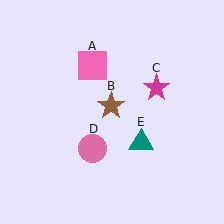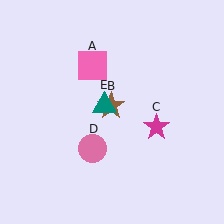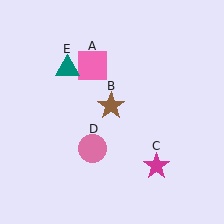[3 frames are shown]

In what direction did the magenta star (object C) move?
The magenta star (object C) moved down.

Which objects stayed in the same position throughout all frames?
Pink square (object A) and brown star (object B) and pink circle (object D) remained stationary.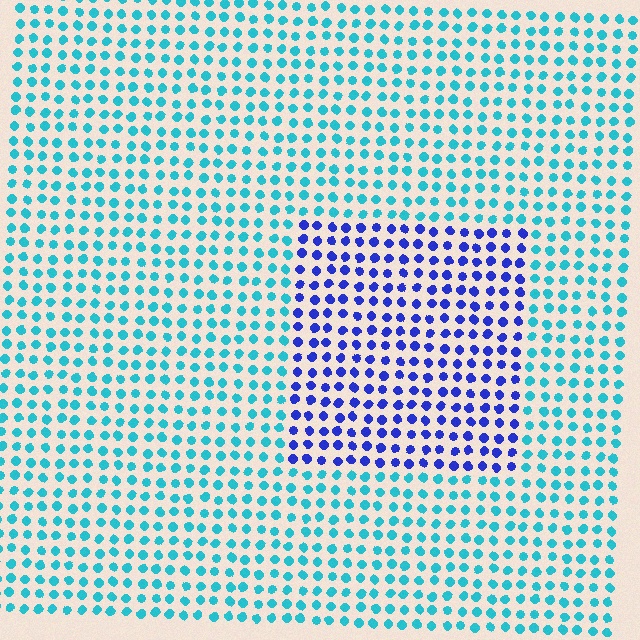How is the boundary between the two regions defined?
The boundary is defined purely by a slight shift in hue (about 52 degrees). Spacing, size, and orientation are identical on both sides.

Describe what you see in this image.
The image is filled with small cyan elements in a uniform arrangement. A rectangle-shaped region is visible where the elements are tinted to a slightly different hue, forming a subtle color boundary.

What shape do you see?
I see a rectangle.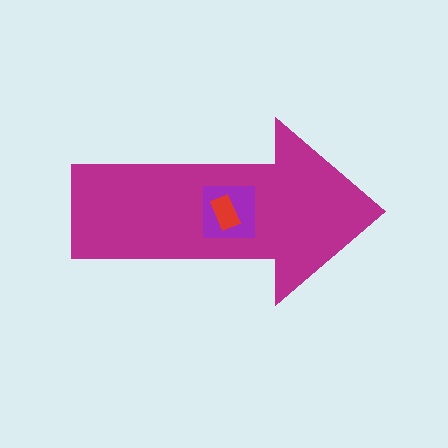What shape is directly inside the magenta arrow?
The purple square.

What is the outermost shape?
The magenta arrow.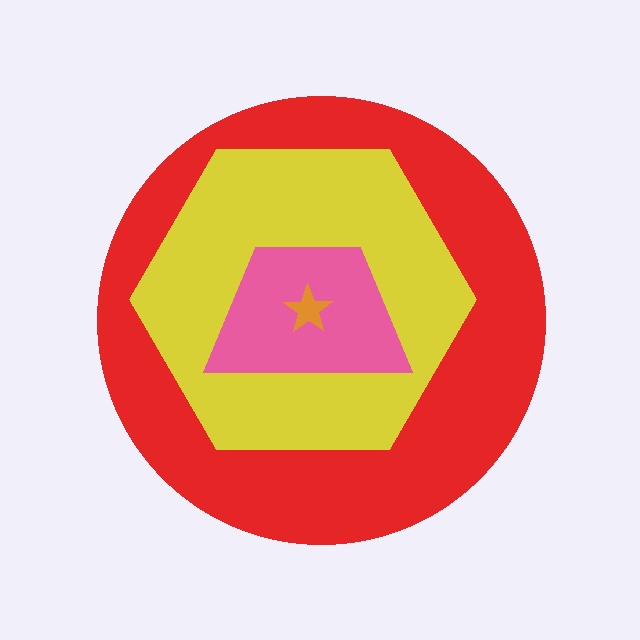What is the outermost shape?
The red circle.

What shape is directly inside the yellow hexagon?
The pink trapezoid.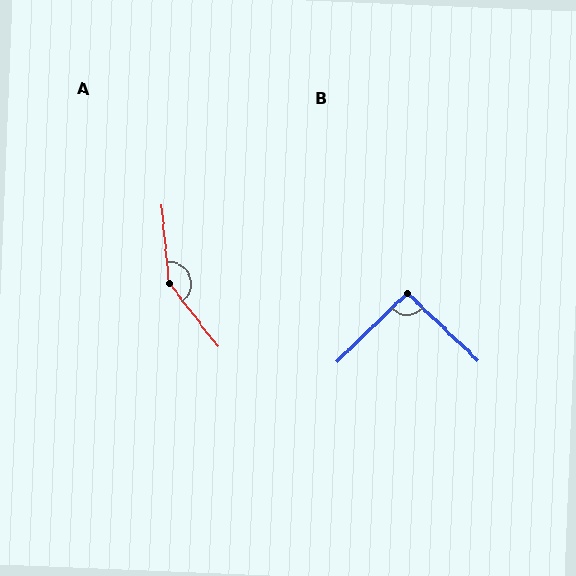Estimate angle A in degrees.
Approximately 147 degrees.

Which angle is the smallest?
B, at approximately 92 degrees.